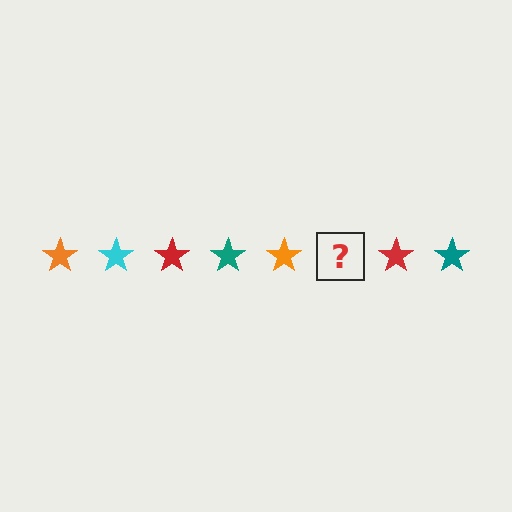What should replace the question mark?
The question mark should be replaced with a cyan star.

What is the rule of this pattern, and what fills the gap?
The rule is that the pattern cycles through orange, cyan, red, teal stars. The gap should be filled with a cyan star.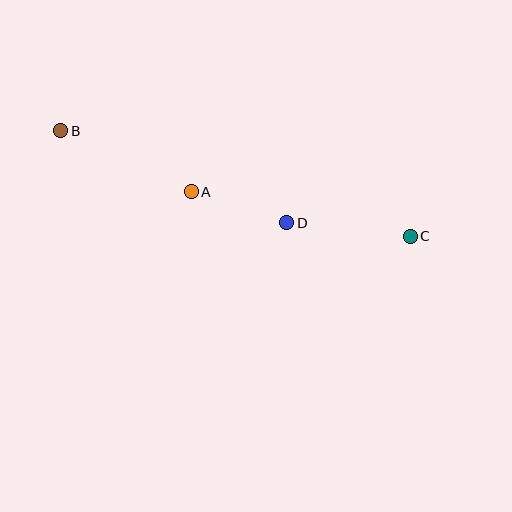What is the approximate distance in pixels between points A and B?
The distance between A and B is approximately 144 pixels.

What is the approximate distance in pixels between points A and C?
The distance between A and C is approximately 223 pixels.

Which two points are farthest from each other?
Points B and C are farthest from each other.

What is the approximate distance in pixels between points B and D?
The distance between B and D is approximately 244 pixels.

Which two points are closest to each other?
Points A and D are closest to each other.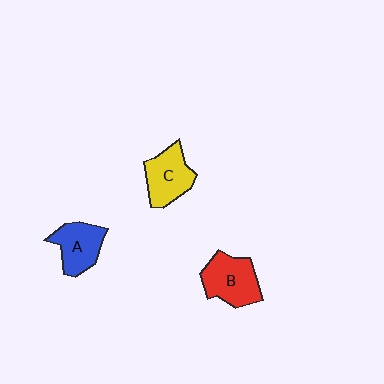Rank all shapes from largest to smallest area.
From largest to smallest: B (red), C (yellow), A (blue).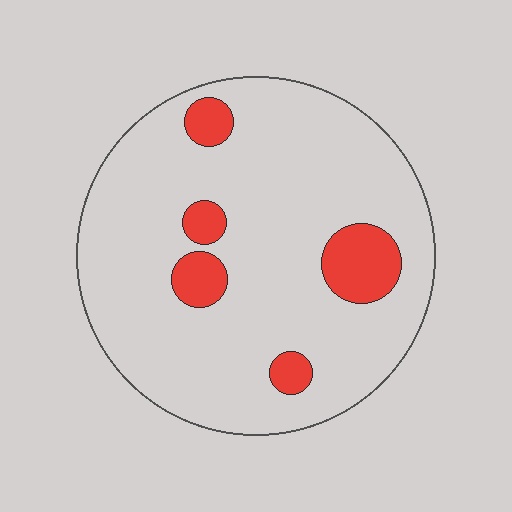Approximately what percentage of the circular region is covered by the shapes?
Approximately 15%.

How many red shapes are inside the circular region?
5.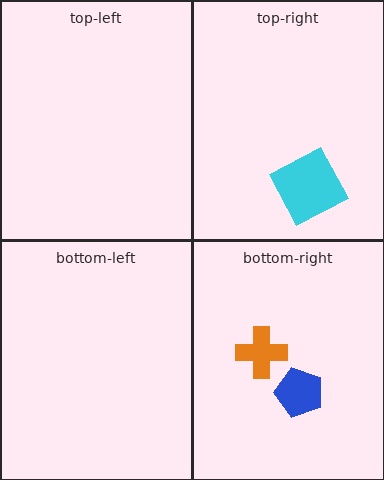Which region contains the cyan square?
The top-right region.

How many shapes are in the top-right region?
1.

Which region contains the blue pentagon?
The bottom-right region.